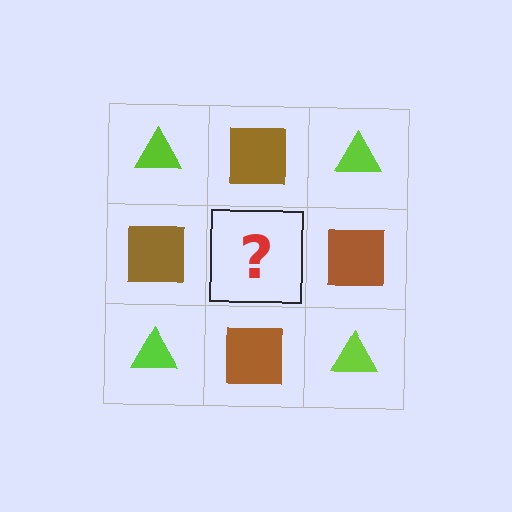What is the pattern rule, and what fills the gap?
The rule is that it alternates lime triangle and brown square in a checkerboard pattern. The gap should be filled with a lime triangle.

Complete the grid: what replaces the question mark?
The question mark should be replaced with a lime triangle.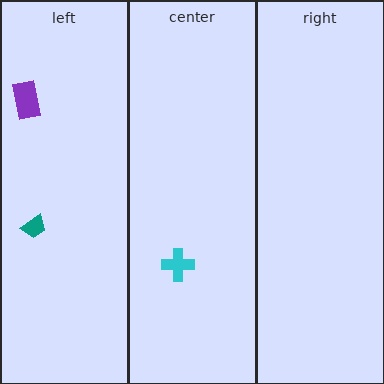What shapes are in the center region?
The cyan cross.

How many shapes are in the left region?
2.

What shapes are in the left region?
The purple rectangle, the teal trapezoid.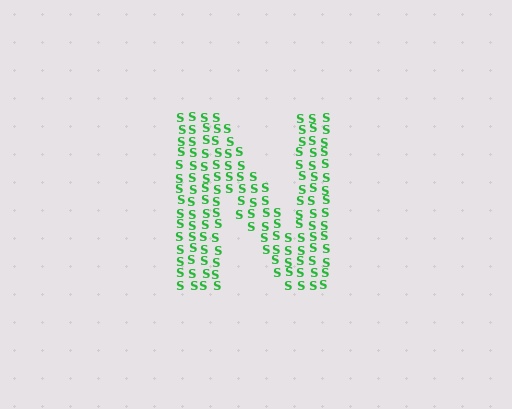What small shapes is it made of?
It is made of small letter S's.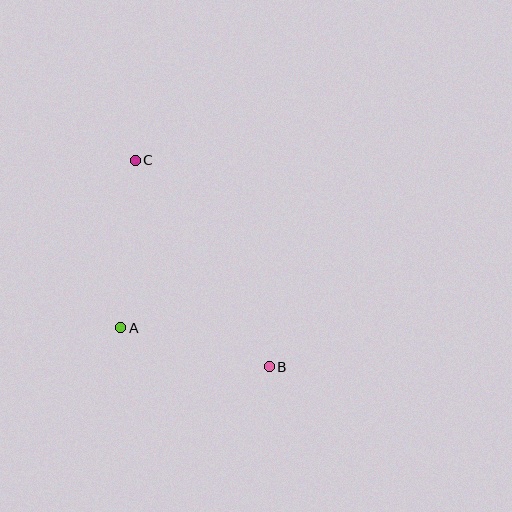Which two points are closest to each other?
Points A and B are closest to each other.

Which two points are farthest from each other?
Points B and C are farthest from each other.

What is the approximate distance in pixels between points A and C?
The distance between A and C is approximately 168 pixels.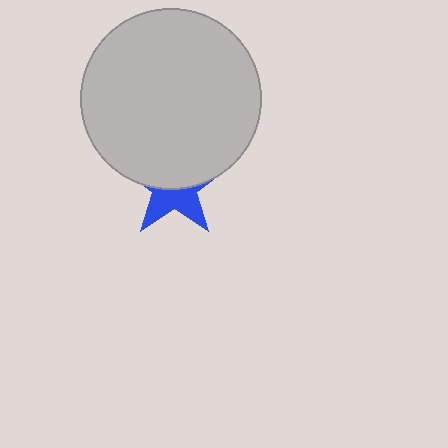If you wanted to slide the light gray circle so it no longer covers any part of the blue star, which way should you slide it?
Slide it up — that is the most direct way to separate the two shapes.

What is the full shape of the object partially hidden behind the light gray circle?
The partially hidden object is a blue star.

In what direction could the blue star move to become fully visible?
The blue star could move down. That would shift it out from behind the light gray circle entirely.